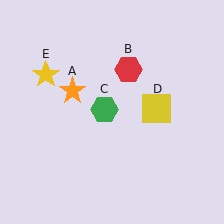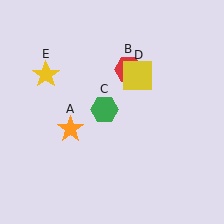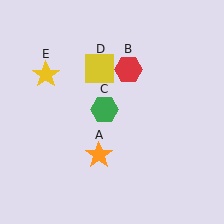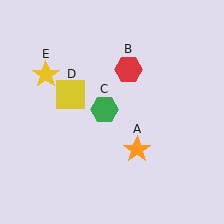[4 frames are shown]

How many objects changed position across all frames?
2 objects changed position: orange star (object A), yellow square (object D).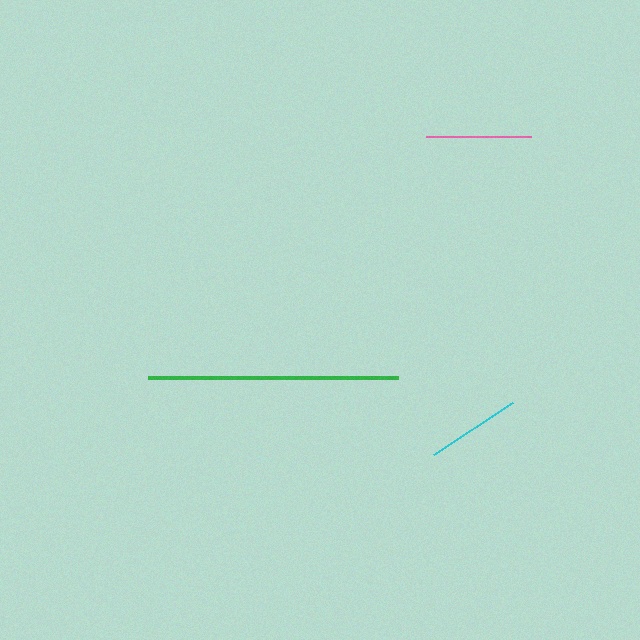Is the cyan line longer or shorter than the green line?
The green line is longer than the cyan line.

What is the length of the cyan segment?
The cyan segment is approximately 94 pixels long.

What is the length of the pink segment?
The pink segment is approximately 105 pixels long.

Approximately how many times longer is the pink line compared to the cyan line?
The pink line is approximately 1.1 times the length of the cyan line.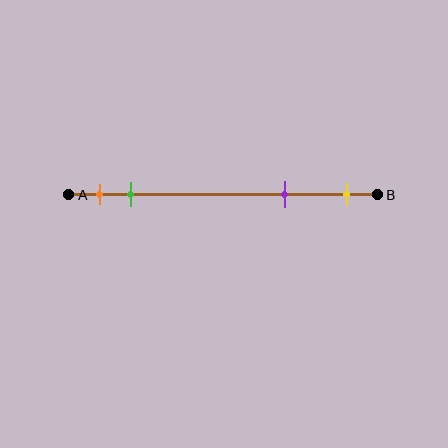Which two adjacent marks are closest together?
The orange and green marks are the closest adjacent pair.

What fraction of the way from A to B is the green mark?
The green mark is approximately 20% (0.2) of the way from A to B.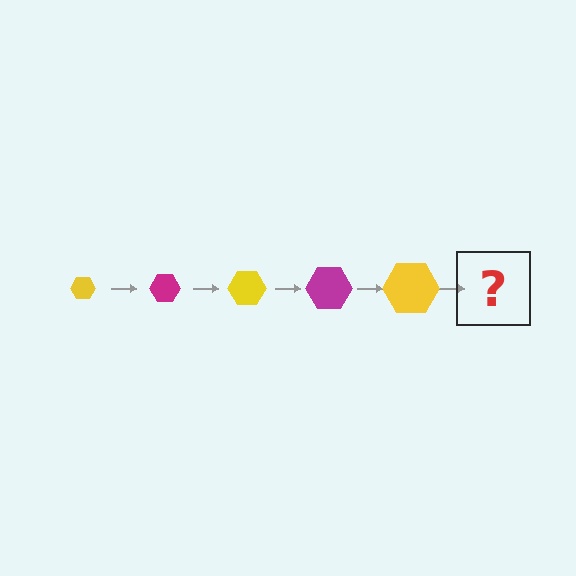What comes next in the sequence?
The next element should be a magenta hexagon, larger than the previous one.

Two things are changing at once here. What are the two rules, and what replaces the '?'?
The two rules are that the hexagon grows larger each step and the color cycles through yellow and magenta. The '?' should be a magenta hexagon, larger than the previous one.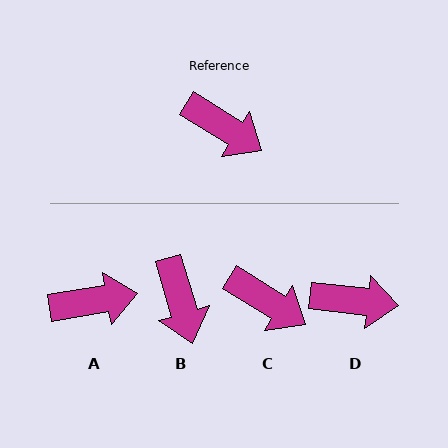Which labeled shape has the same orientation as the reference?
C.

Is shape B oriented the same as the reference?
No, it is off by about 42 degrees.